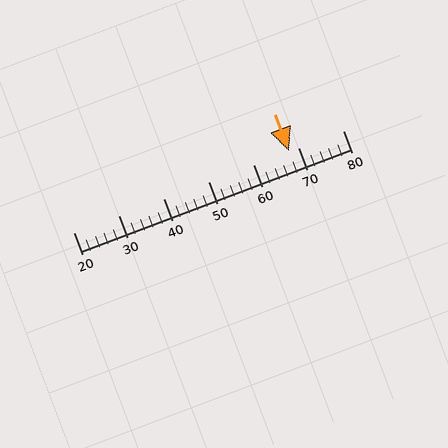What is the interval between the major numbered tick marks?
The major tick marks are spaced 10 units apart.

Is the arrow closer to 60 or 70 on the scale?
The arrow is closer to 70.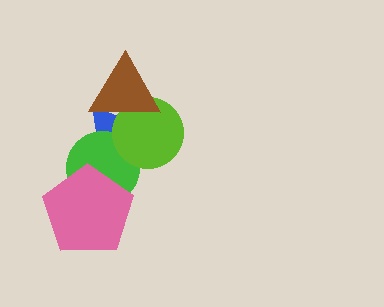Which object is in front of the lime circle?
The brown triangle is in front of the lime circle.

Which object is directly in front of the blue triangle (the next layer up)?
The green circle is directly in front of the blue triangle.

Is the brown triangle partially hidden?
No, no other shape covers it.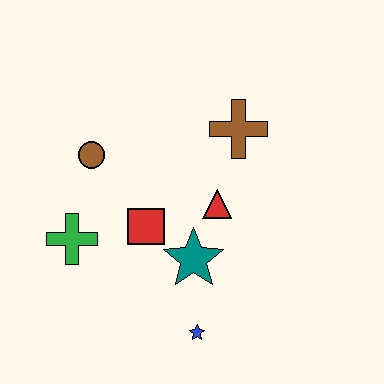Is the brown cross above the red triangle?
Yes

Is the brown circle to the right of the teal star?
No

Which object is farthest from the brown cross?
The blue star is farthest from the brown cross.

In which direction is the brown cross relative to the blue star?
The brown cross is above the blue star.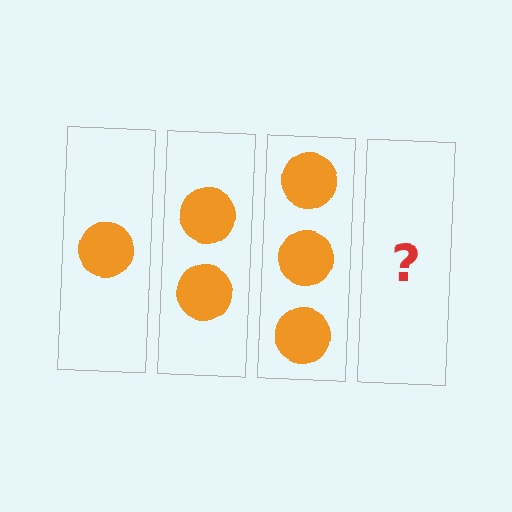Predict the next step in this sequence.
The next step is 4 circles.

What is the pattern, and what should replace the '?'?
The pattern is that each step adds one more circle. The '?' should be 4 circles.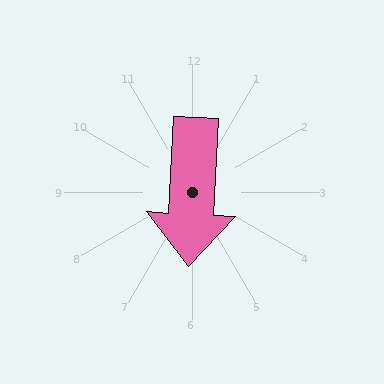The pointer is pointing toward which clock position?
Roughly 6 o'clock.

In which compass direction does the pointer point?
South.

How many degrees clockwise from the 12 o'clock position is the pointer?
Approximately 183 degrees.